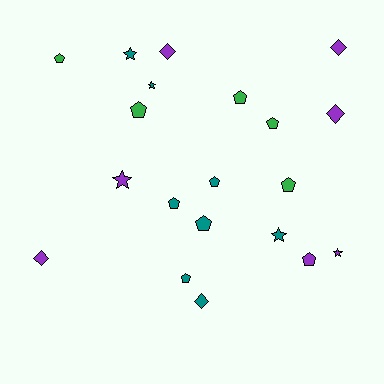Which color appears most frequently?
Teal, with 8 objects.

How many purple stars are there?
There are 2 purple stars.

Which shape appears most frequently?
Pentagon, with 10 objects.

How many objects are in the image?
There are 20 objects.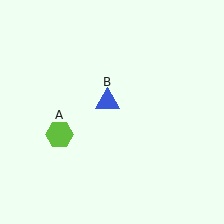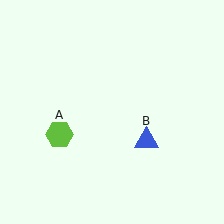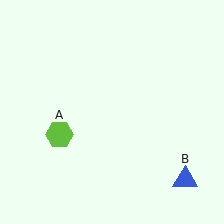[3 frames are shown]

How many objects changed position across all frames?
1 object changed position: blue triangle (object B).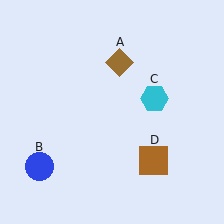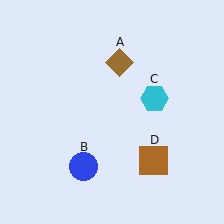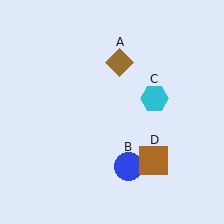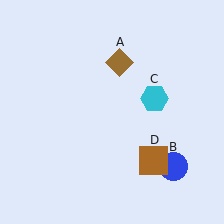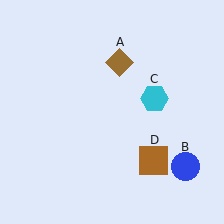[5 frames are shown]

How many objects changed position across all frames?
1 object changed position: blue circle (object B).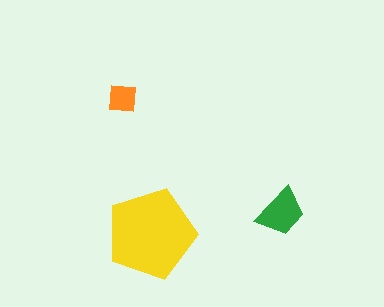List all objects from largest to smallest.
The yellow pentagon, the green trapezoid, the orange square.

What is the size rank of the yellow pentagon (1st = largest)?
1st.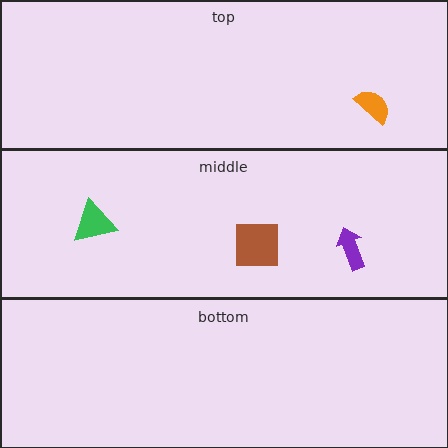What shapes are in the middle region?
The purple arrow, the green triangle, the brown square.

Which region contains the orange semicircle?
The top region.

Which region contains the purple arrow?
The middle region.